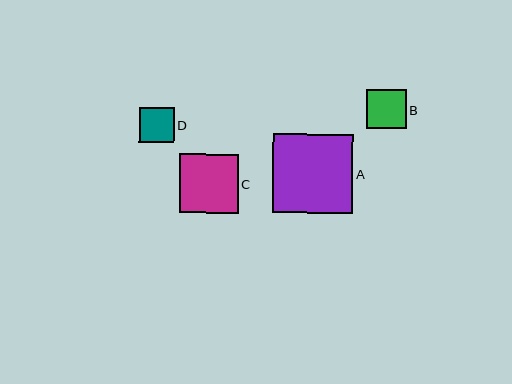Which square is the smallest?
Square D is the smallest with a size of approximately 35 pixels.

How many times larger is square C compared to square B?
Square C is approximately 1.5 times the size of square B.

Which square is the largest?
Square A is the largest with a size of approximately 80 pixels.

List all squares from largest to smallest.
From largest to smallest: A, C, B, D.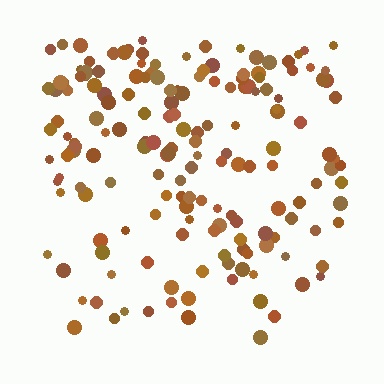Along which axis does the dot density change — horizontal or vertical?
Vertical.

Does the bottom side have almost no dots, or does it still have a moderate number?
Still a moderate number, just noticeably fewer than the top.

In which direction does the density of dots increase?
From bottom to top, with the top side densest.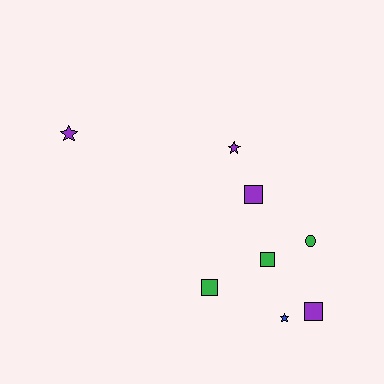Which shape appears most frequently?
Square, with 4 objects.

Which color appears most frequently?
Purple, with 4 objects.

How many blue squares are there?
There are no blue squares.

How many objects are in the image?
There are 8 objects.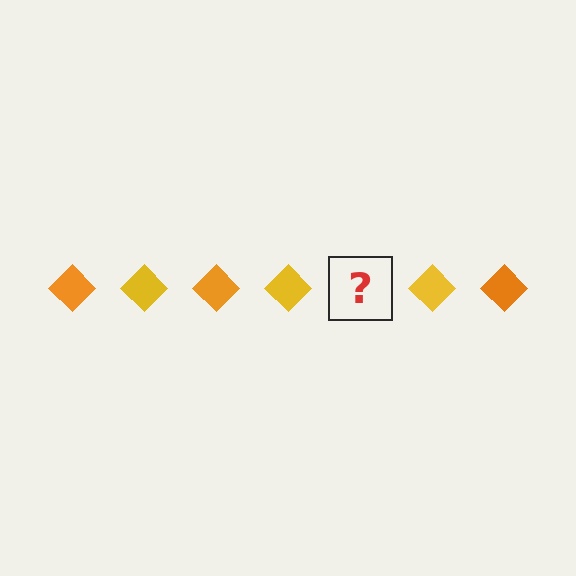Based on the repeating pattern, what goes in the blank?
The blank should be an orange diamond.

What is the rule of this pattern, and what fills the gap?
The rule is that the pattern cycles through orange, yellow diamonds. The gap should be filled with an orange diamond.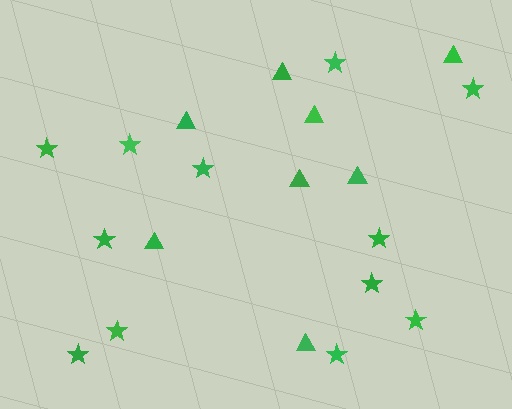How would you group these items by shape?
There are 2 groups: one group of stars (12) and one group of triangles (8).